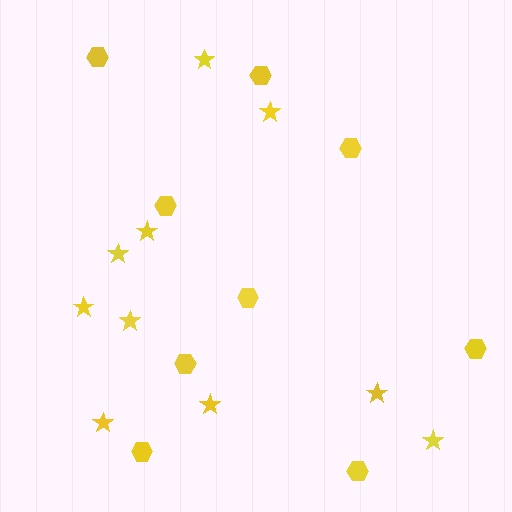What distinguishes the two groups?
There are 2 groups: one group of stars (10) and one group of hexagons (9).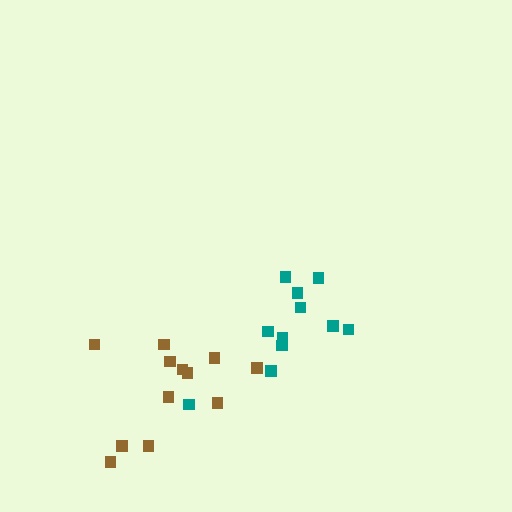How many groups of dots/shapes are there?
There are 2 groups.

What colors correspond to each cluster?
The clusters are colored: teal, brown.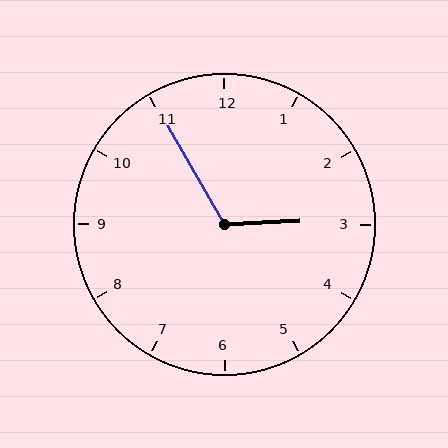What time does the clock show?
2:55.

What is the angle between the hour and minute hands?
Approximately 118 degrees.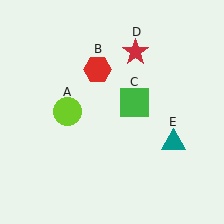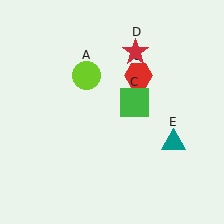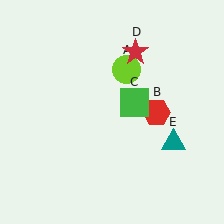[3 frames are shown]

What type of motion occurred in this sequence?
The lime circle (object A), red hexagon (object B) rotated clockwise around the center of the scene.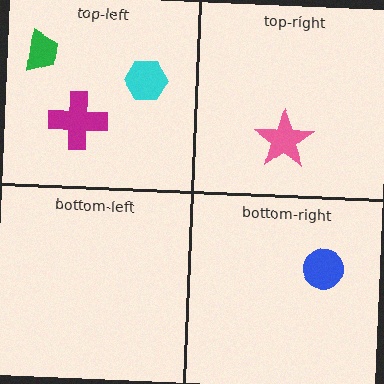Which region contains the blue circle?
The bottom-right region.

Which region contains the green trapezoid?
The top-left region.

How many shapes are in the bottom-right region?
1.